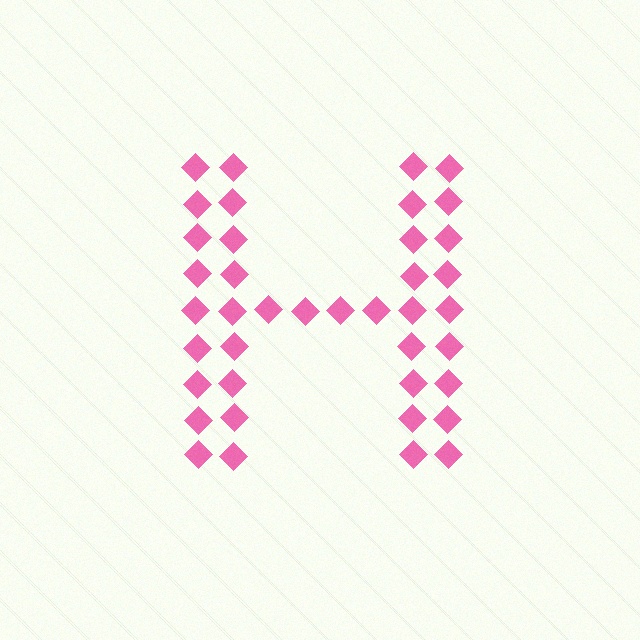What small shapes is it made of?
It is made of small diamonds.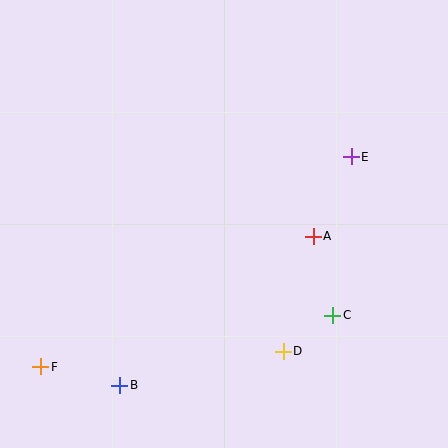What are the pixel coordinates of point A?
Point A is at (313, 236).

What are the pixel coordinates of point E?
Point E is at (351, 157).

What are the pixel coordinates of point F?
Point F is at (41, 367).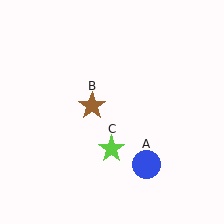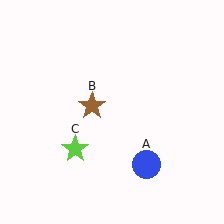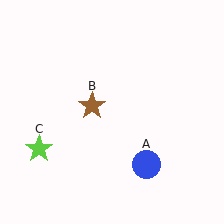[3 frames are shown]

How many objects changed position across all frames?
1 object changed position: lime star (object C).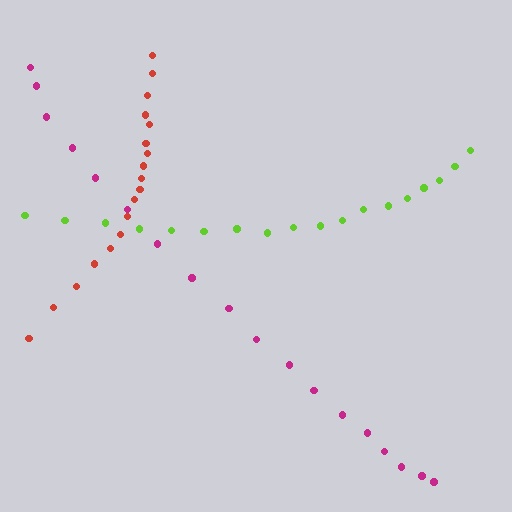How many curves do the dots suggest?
There are 3 distinct paths.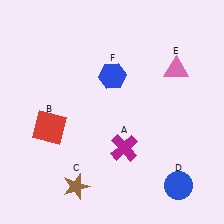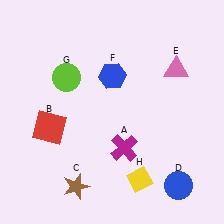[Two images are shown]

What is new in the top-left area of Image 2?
A lime circle (G) was added in the top-left area of Image 2.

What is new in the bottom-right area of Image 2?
A yellow diamond (H) was added in the bottom-right area of Image 2.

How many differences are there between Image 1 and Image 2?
There are 2 differences between the two images.